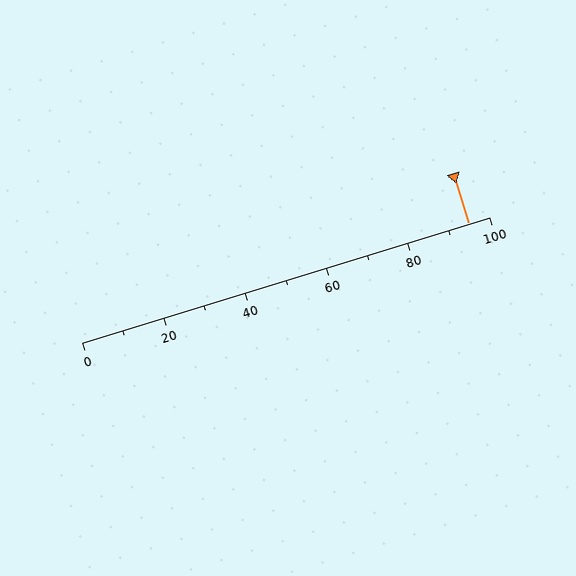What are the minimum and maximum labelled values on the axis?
The axis runs from 0 to 100.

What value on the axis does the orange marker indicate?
The marker indicates approximately 95.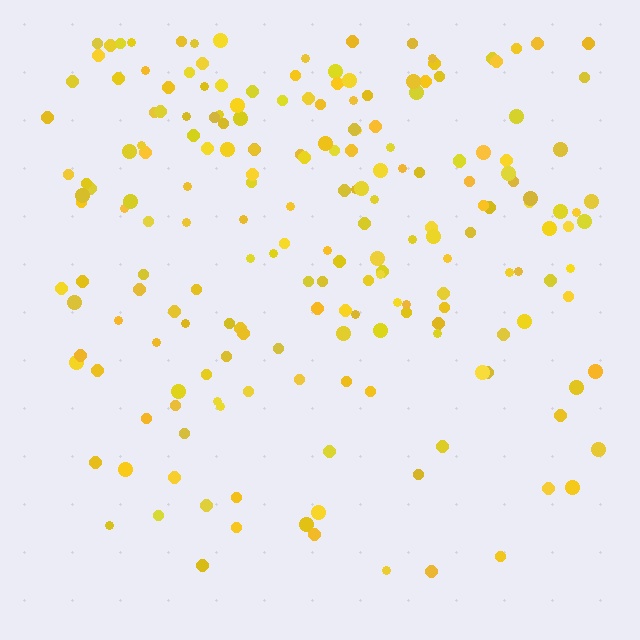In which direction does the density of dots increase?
From bottom to top, with the top side densest.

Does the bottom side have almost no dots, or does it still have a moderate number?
Still a moderate number, just noticeably fewer than the top.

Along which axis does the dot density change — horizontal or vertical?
Vertical.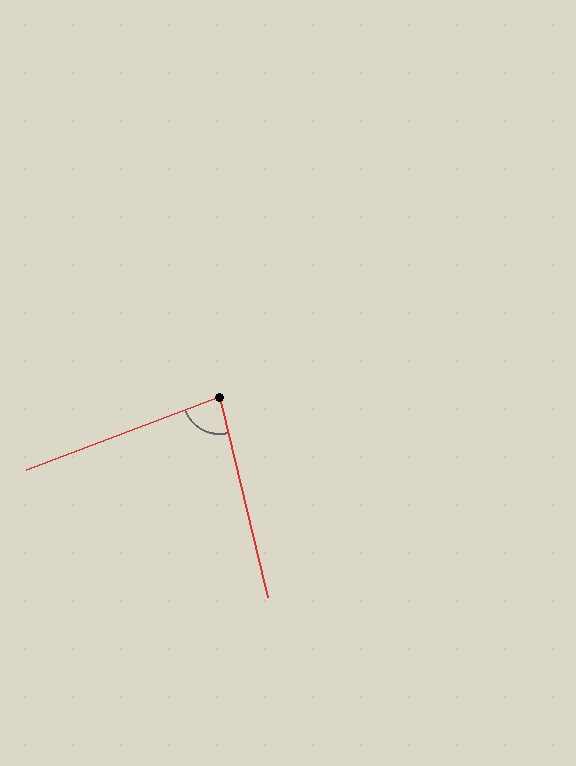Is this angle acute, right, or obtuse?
It is acute.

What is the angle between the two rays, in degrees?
Approximately 83 degrees.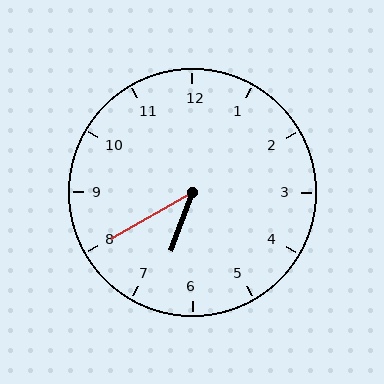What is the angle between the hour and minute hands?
Approximately 40 degrees.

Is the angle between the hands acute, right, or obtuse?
It is acute.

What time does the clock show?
6:40.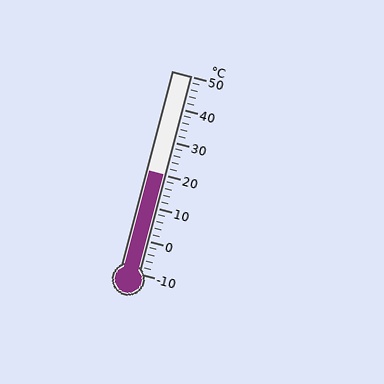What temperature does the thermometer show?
The thermometer shows approximately 20°C.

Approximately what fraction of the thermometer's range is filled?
The thermometer is filled to approximately 50% of its range.